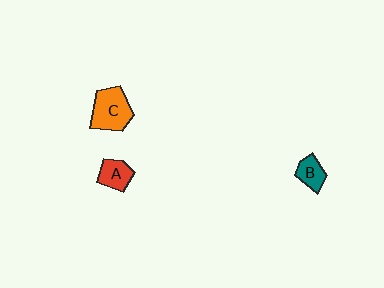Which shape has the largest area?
Shape C (orange).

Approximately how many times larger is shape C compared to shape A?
Approximately 1.7 times.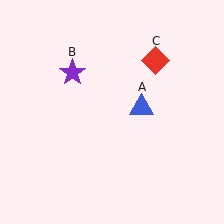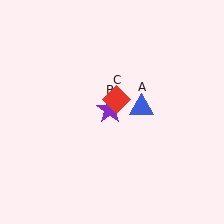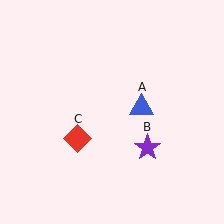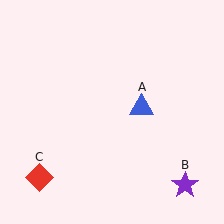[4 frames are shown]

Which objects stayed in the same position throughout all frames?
Blue triangle (object A) remained stationary.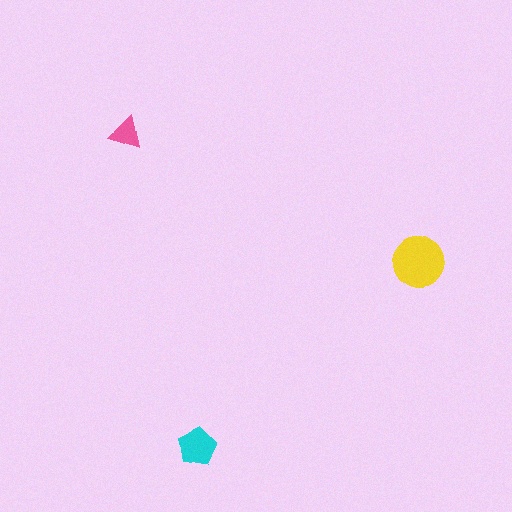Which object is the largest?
The yellow circle.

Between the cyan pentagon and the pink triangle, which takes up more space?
The cyan pentagon.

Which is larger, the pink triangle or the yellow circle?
The yellow circle.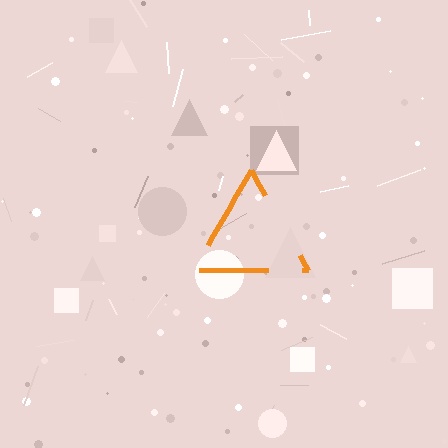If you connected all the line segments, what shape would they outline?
They would outline a triangle.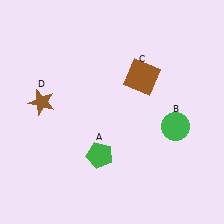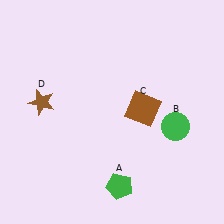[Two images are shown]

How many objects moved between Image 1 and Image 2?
2 objects moved between the two images.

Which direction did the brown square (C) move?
The brown square (C) moved down.